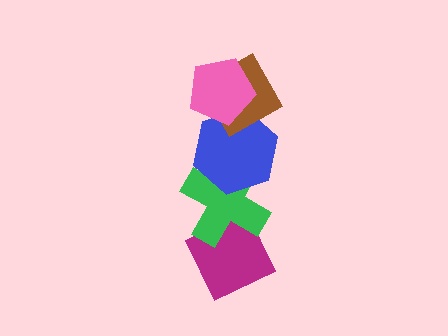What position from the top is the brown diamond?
The brown diamond is 2nd from the top.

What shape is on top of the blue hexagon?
The brown diamond is on top of the blue hexagon.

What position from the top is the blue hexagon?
The blue hexagon is 3rd from the top.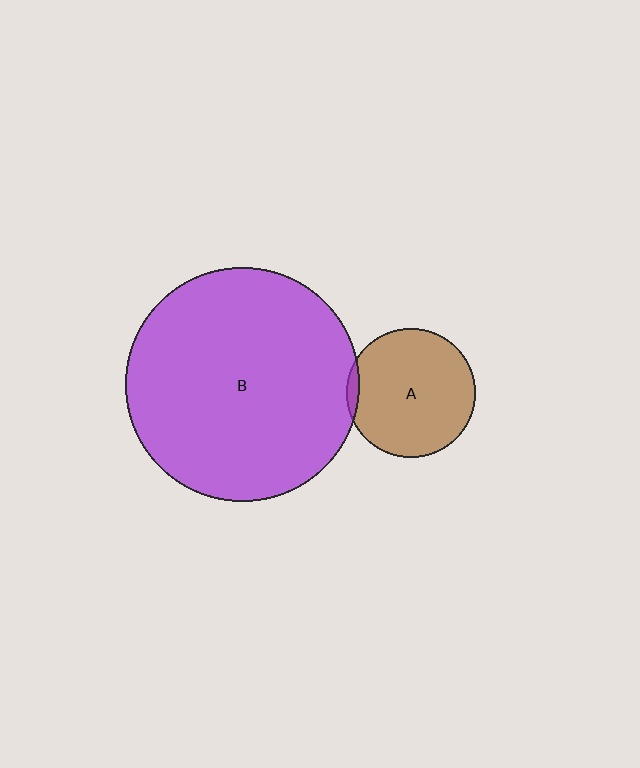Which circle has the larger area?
Circle B (purple).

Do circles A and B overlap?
Yes.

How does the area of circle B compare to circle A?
Approximately 3.3 times.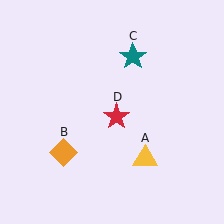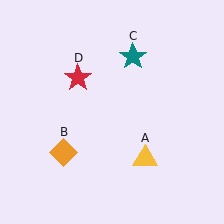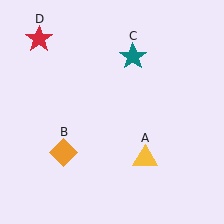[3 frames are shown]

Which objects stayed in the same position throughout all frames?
Yellow triangle (object A) and orange diamond (object B) and teal star (object C) remained stationary.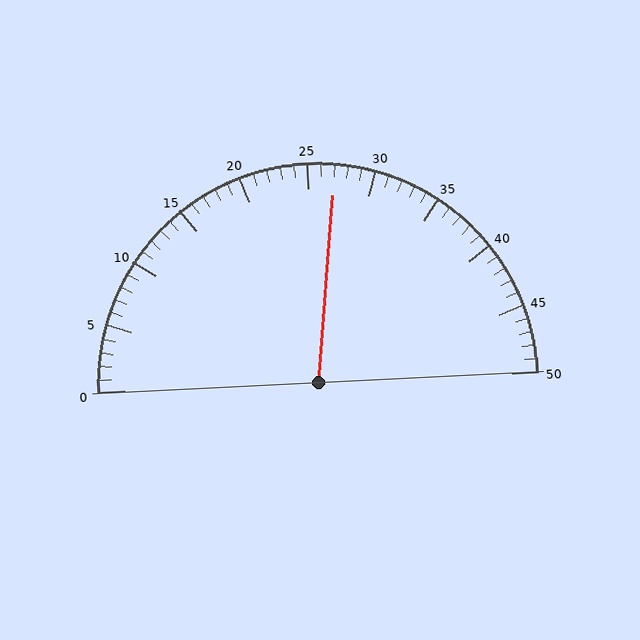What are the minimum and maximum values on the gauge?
The gauge ranges from 0 to 50.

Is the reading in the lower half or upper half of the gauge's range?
The reading is in the upper half of the range (0 to 50).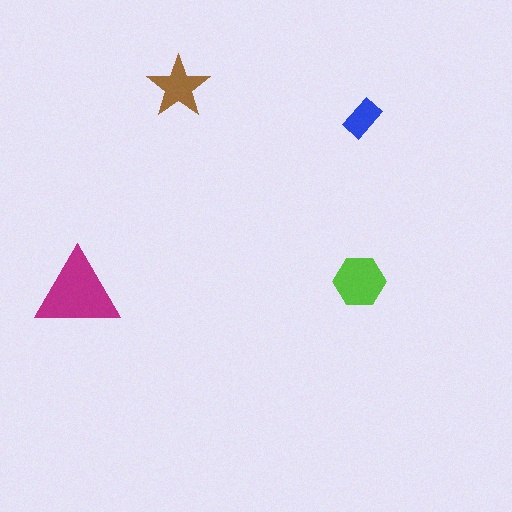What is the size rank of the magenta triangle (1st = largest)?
1st.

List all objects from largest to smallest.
The magenta triangle, the lime hexagon, the brown star, the blue rectangle.